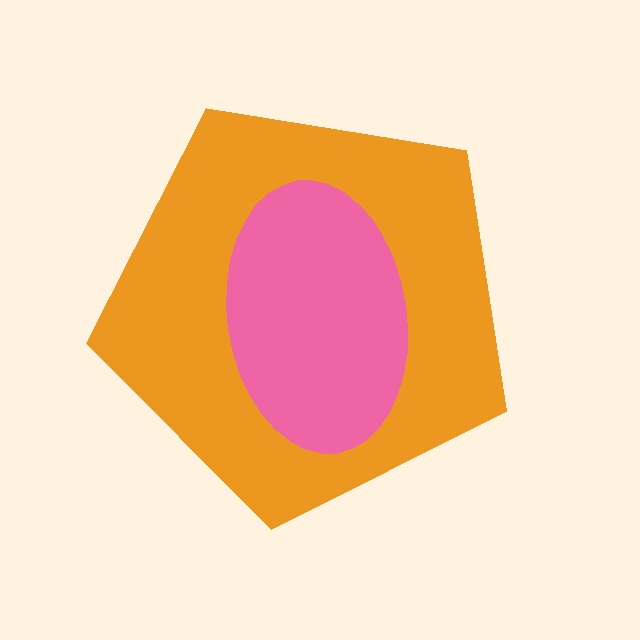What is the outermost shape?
The orange pentagon.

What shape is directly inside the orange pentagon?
The pink ellipse.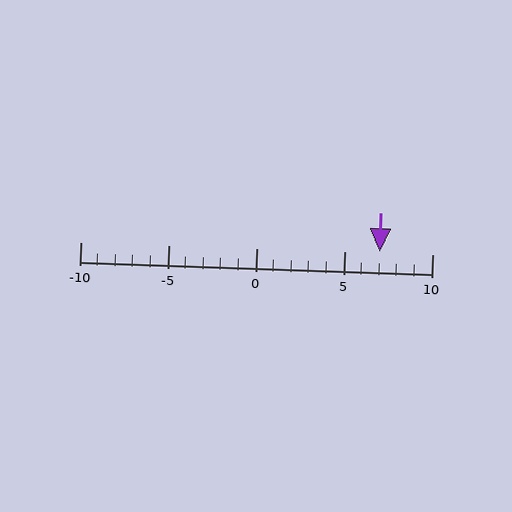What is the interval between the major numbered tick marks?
The major tick marks are spaced 5 units apart.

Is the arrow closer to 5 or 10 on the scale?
The arrow is closer to 5.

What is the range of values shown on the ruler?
The ruler shows values from -10 to 10.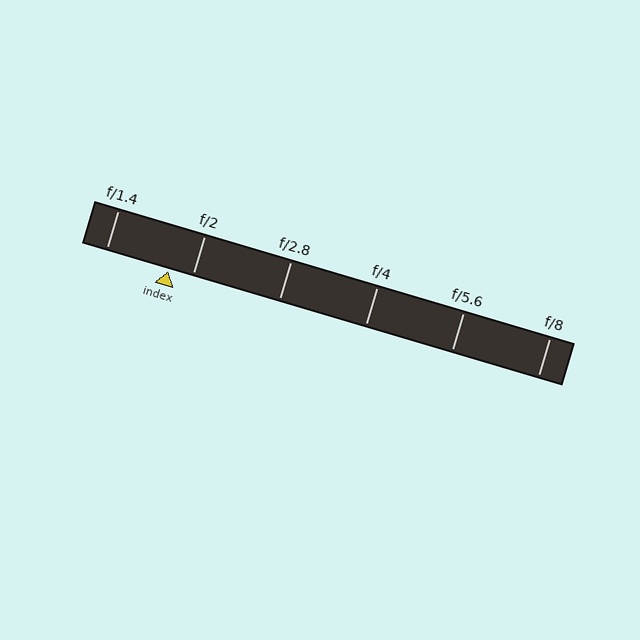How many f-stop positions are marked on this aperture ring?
There are 6 f-stop positions marked.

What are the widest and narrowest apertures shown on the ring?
The widest aperture shown is f/1.4 and the narrowest is f/8.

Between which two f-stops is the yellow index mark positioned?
The index mark is between f/1.4 and f/2.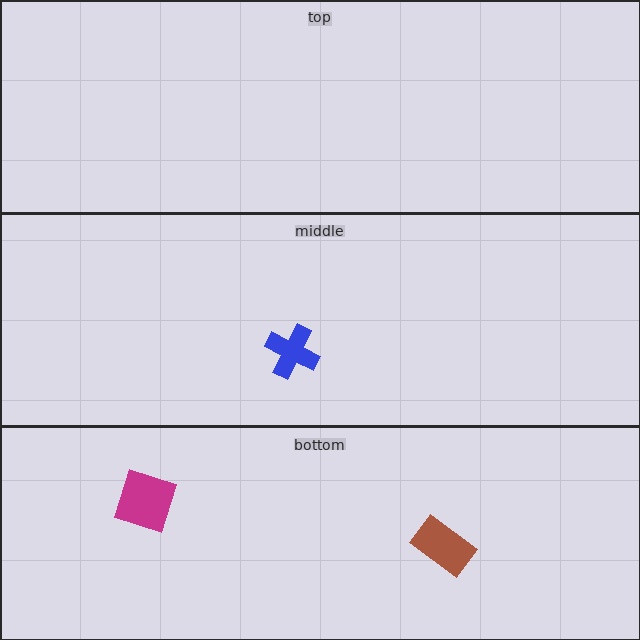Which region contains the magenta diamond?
The bottom region.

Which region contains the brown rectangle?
The bottom region.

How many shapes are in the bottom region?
2.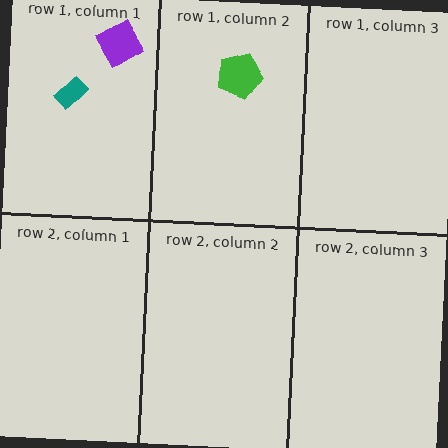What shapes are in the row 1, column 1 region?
The teal rectangle, the purple diamond.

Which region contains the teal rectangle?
The row 1, column 1 region.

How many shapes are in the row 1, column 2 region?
1.